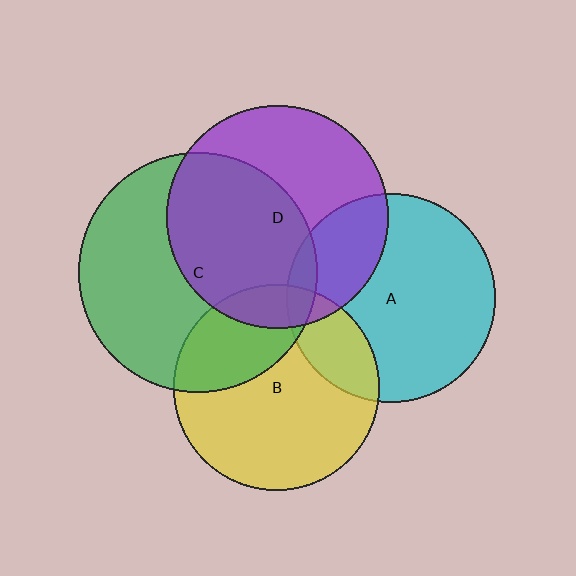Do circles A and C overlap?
Yes.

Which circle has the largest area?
Circle C (green).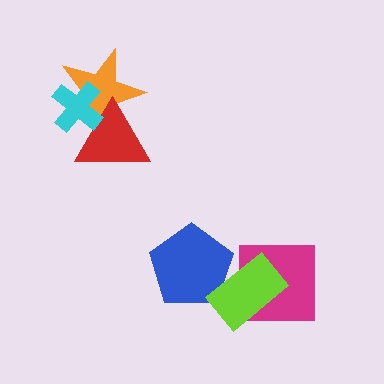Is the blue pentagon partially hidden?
Yes, it is partially covered by another shape.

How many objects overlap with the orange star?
2 objects overlap with the orange star.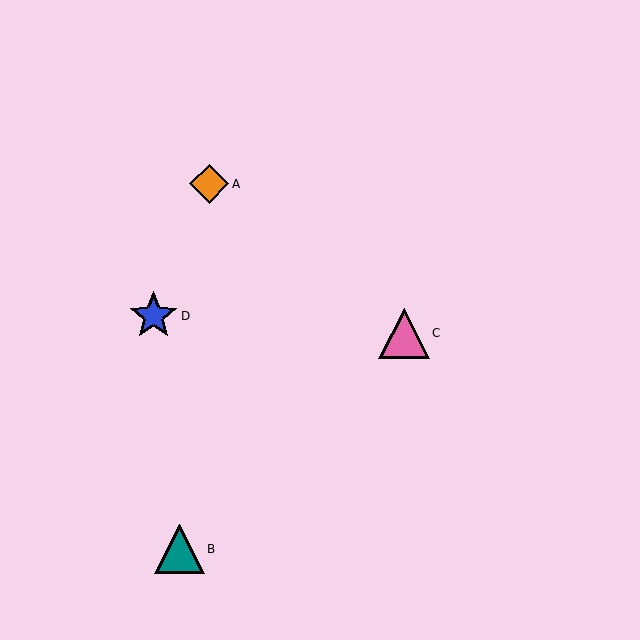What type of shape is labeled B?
Shape B is a teal triangle.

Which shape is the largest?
The pink triangle (labeled C) is the largest.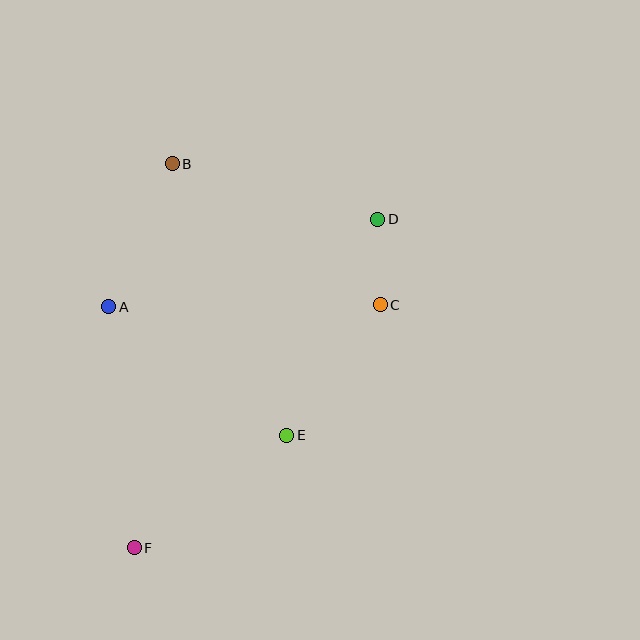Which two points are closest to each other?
Points C and D are closest to each other.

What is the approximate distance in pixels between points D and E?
The distance between D and E is approximately 234 pixels.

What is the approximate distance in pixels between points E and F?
The distance between E and F is approximately 190 pixels.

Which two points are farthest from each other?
Points D and F are farthest from each other.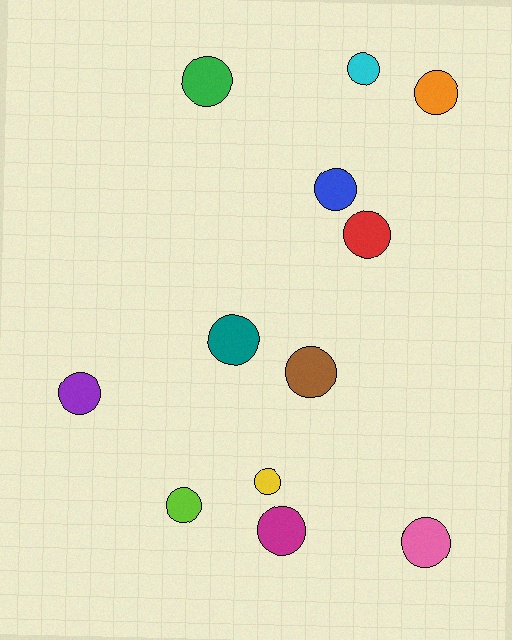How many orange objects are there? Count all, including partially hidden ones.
There is 1 orange object.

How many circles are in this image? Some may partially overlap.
There are 12 circles.